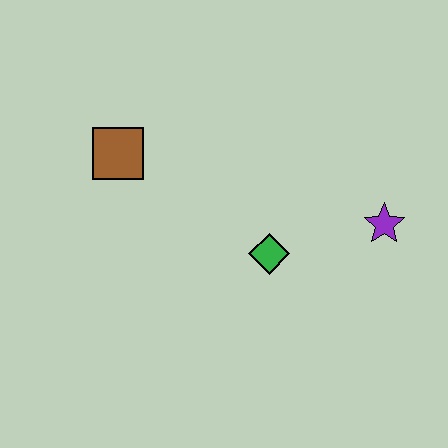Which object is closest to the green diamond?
The purple star is closest to the green diamond.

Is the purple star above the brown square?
No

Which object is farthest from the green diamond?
The brown square is farthest from the green diamond.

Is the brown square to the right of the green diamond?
No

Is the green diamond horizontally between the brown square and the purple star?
Yes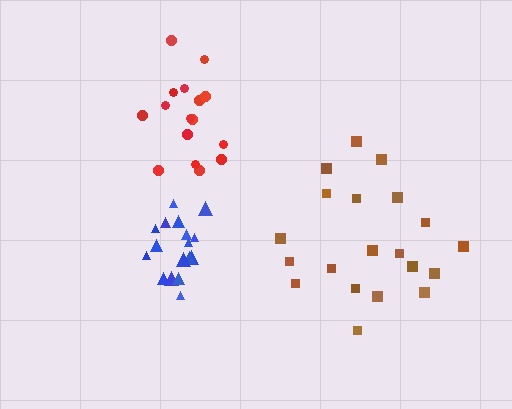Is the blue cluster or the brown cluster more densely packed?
Blue.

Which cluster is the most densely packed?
Blue.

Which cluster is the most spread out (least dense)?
Brown.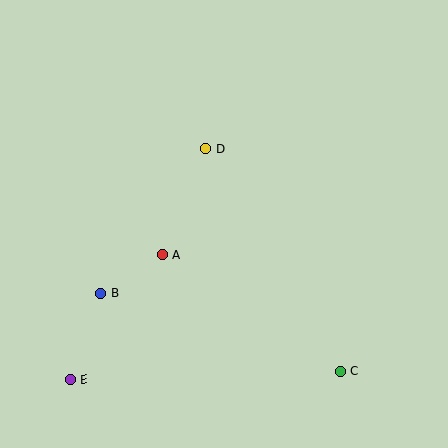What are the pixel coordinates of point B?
Point B is at (101, 294).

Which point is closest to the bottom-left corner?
Point E is closest to the bottom-left corner.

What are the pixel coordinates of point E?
Point E is at (70, 379).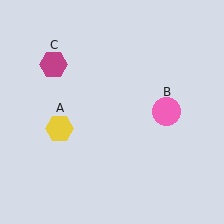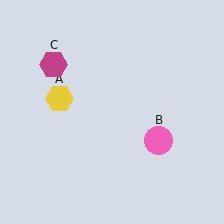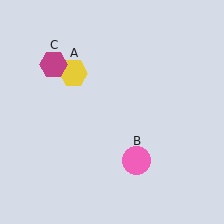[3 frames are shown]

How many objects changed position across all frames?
2 objects changed position: yellow hexagon (object A), pink circle (object B).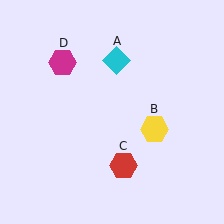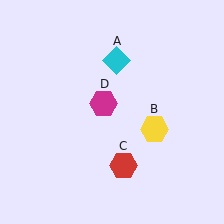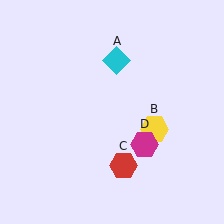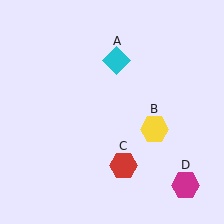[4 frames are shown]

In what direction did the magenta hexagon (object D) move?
The magenta hexagon (object D) moved down and to the right.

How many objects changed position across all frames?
1 object changed position: magenta hexagon (object D).